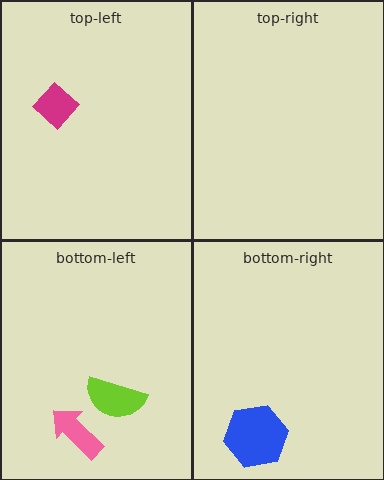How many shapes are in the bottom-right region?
1.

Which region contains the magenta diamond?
The top-left region.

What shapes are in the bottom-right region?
The blue hexagon.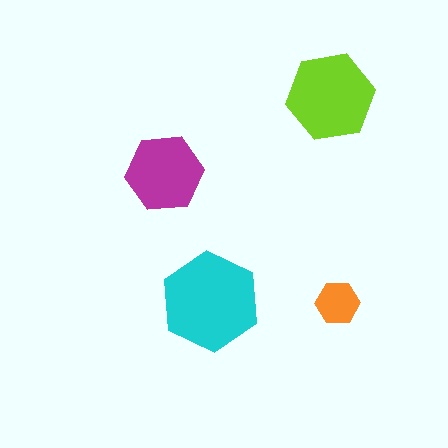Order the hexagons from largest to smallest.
the cyan one, the lime one, the magenta one, the orange one.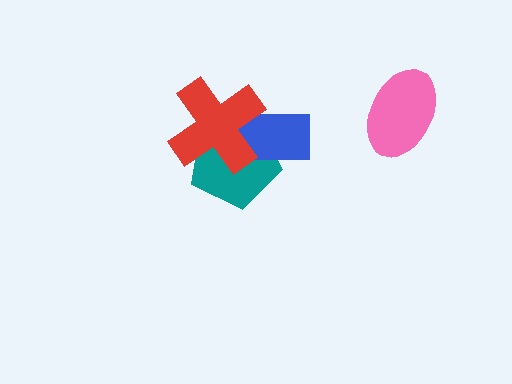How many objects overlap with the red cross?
2 objects overlap with the red cross.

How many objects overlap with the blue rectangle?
2 objects overlap with the blue rectangle.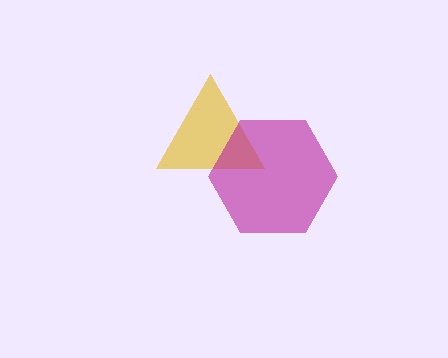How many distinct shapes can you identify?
There are 2 distinct shapes: a yellow triangle, a magenta hexagon.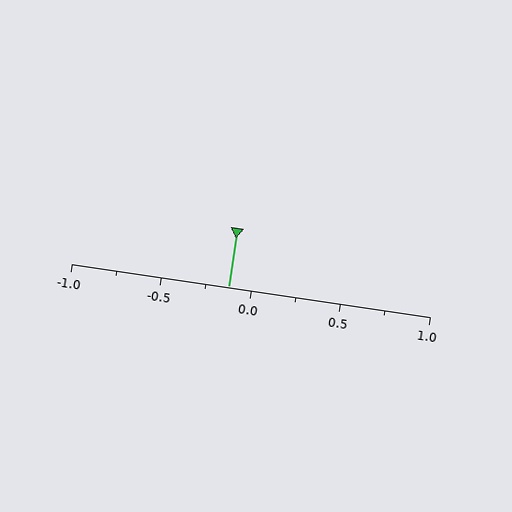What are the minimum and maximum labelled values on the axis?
The axis runs from -1.0 to 1.0.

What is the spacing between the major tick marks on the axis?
The major ticks are spaced 0.5 apart.